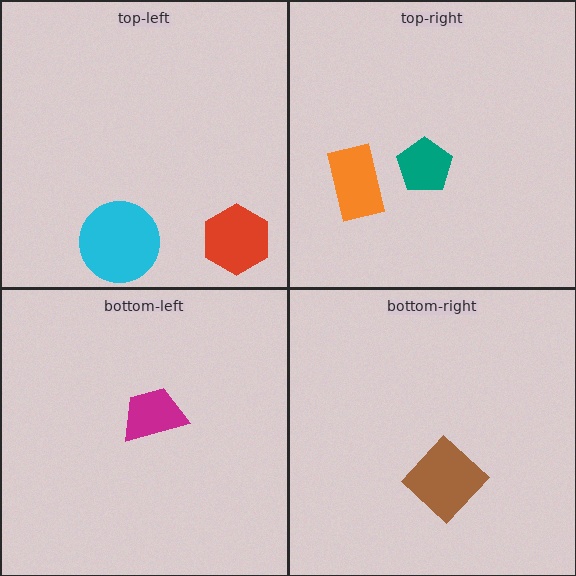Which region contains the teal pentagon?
The top-right region.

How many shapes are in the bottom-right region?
1.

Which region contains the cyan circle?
The top-left region.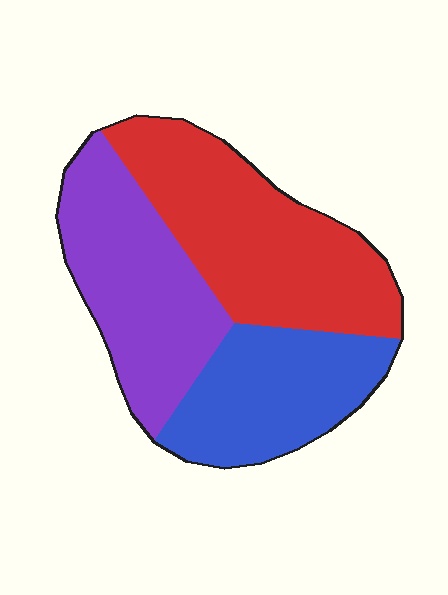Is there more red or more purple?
Red.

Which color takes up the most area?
Red, at roughly 40%.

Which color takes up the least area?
Blue, at roughly 25%.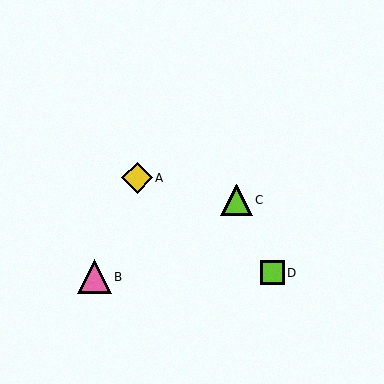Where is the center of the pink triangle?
The center of the pink triangle is at (94, 277).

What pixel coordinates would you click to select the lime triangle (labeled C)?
Click at (236, 200) to select the lime triangle C.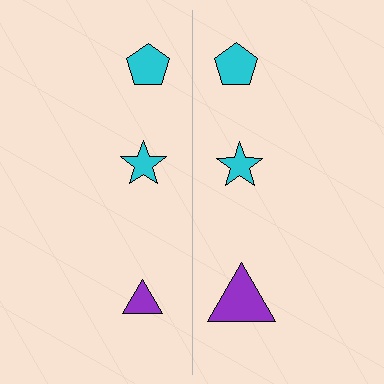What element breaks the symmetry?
The purple triangle on the right side has a different size than its mirror counterpart.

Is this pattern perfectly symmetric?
No, the pattern is not perfectly symmetric. The purple triangle on the right side has a different size than its mirror counterpart.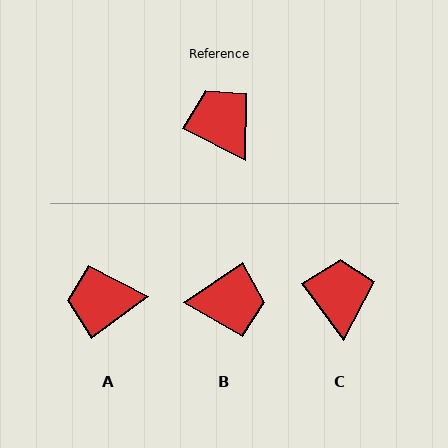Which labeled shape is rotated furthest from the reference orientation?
B, about 119 degrees away.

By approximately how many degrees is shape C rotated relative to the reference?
Approximately 27 degrees clockwise.